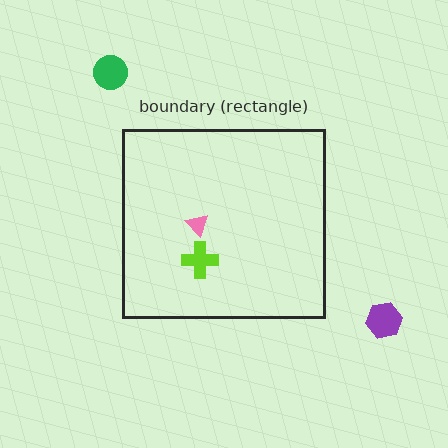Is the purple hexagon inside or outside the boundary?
Outside.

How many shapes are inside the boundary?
2 inside, 2 outside.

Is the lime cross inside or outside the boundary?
Inside.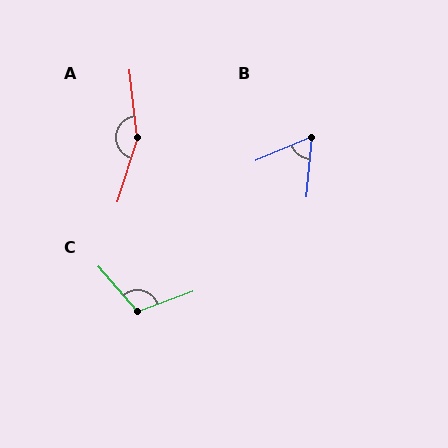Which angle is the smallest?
B, at approximately 62 degrees.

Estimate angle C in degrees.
Approximately 111 degrees.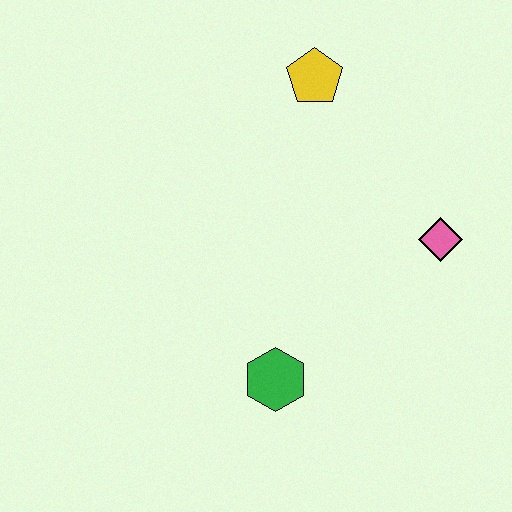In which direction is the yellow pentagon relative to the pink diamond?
The yellow pentagon is above the pink diamond.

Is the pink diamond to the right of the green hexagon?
Yes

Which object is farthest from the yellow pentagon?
The green hexagon is farthest from the yellow pentagon.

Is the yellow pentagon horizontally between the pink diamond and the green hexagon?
Yes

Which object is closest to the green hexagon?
The pink diamond is closest to the green hexagon.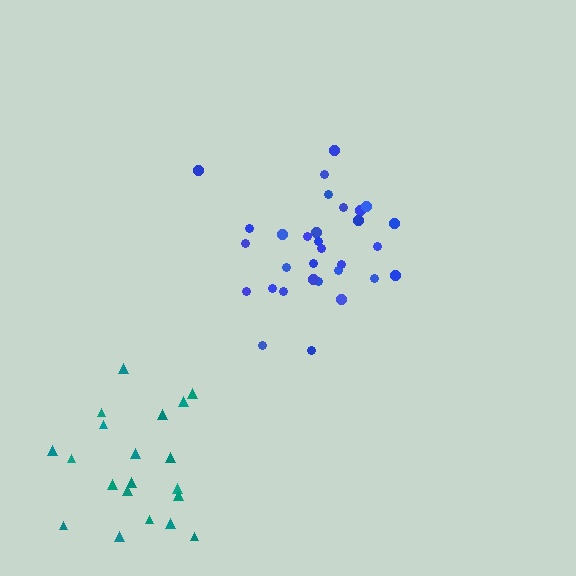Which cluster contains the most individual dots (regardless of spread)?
Blue (31).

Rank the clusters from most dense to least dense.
blue, teal.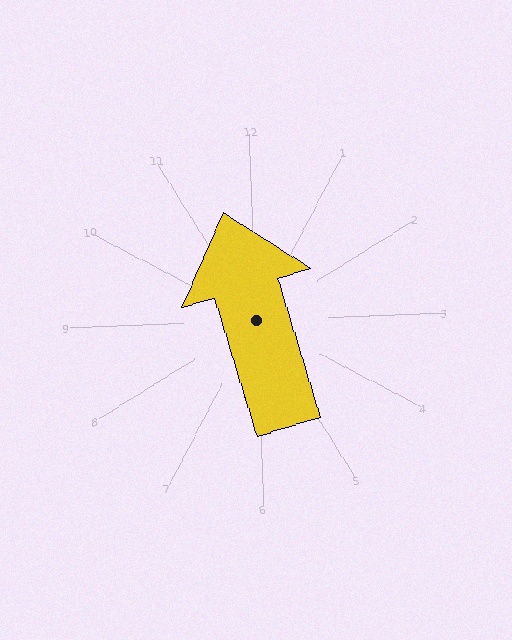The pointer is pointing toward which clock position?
Roughly 12 o'clock.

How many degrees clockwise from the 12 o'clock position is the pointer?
Approximately 345 degrees.